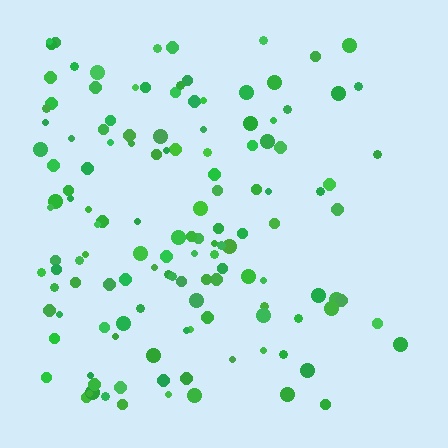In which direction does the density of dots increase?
From right to left, with the left side densest.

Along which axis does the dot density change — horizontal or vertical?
Horizontal.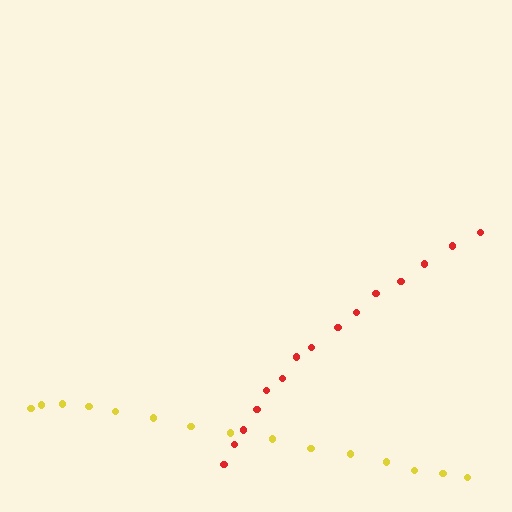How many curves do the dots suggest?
There are 2 distinct paths.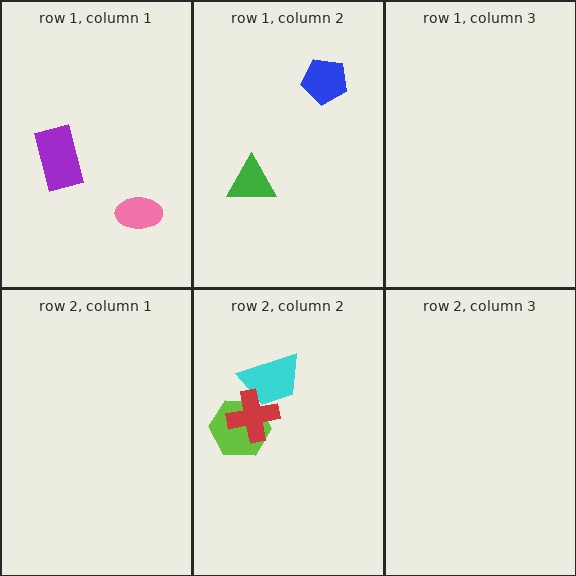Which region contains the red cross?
The row 2, column 2 region.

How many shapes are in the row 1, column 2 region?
2.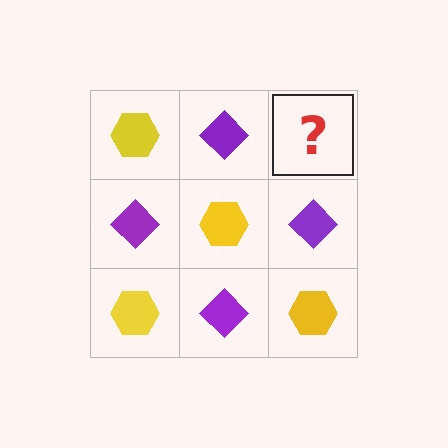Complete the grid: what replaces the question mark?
The question mark should be replaced with a yellow hexagon.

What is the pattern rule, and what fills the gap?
The rule is that it alternates yellow hexagon and purple diamond in a checkerboard pattern. The gap should be filled with a yellow hexagon.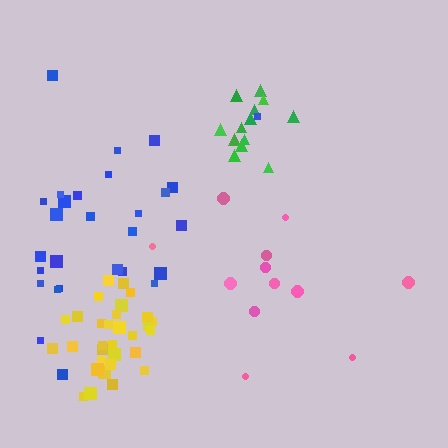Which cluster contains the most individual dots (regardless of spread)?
Yellow (32).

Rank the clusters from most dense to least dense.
yellow, green, blue, pink.